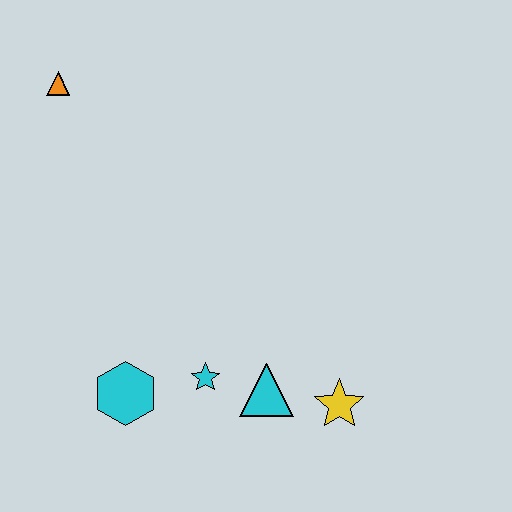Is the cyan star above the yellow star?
Yes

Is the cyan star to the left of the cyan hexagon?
No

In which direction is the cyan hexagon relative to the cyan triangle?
The cyan hexagon is to the left of the cyan triangle.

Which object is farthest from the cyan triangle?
The orange triangle is farthest from the cyan triangle.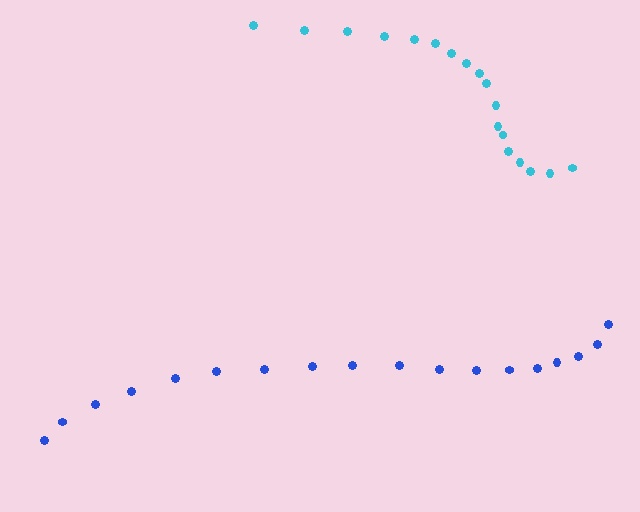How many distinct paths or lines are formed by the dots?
There are 2 distinct paths.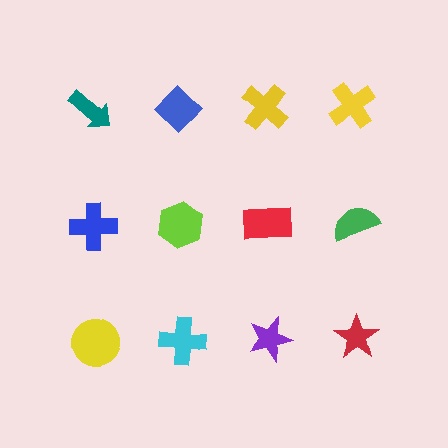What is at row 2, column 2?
A lime hexagon.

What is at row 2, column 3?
A red rectangle.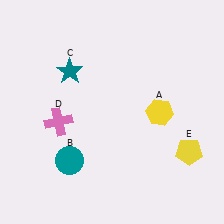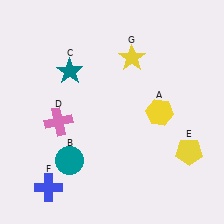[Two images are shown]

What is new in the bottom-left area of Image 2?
A blue cross (F) was added in the bottom-left area of Image 2.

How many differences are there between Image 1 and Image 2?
There are 2 differences between the two images.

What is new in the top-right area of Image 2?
A yellow star (G) was added in the top-right area of Image 2.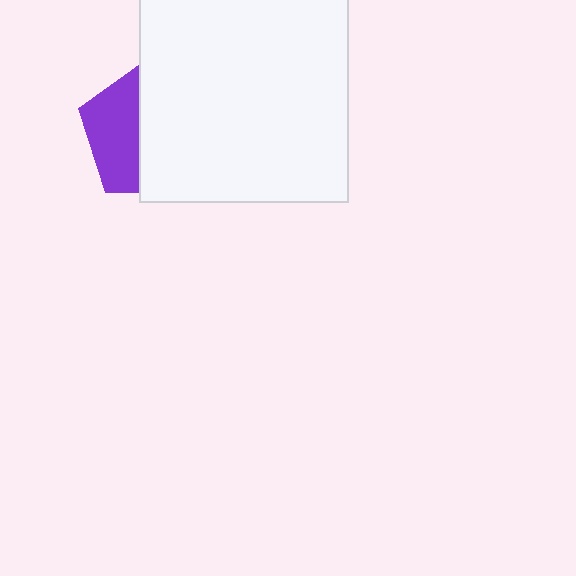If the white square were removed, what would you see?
You would see the complete purple pentagon.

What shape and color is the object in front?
The object in front is a white square.